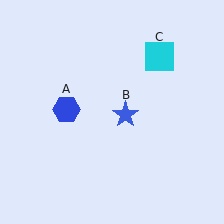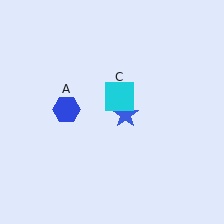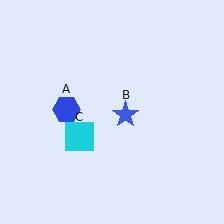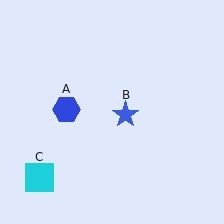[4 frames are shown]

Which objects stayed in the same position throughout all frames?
Blue hexagon (object A) and blue star (object B) remained stationary.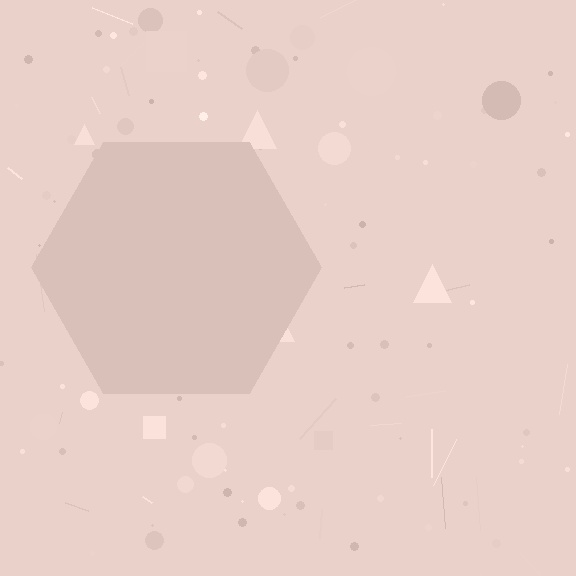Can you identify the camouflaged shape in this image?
The camouflaged shape is a hexagon.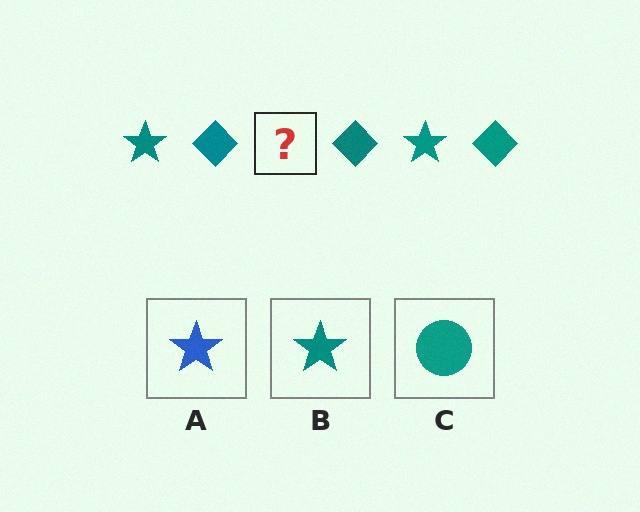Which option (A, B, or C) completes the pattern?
B.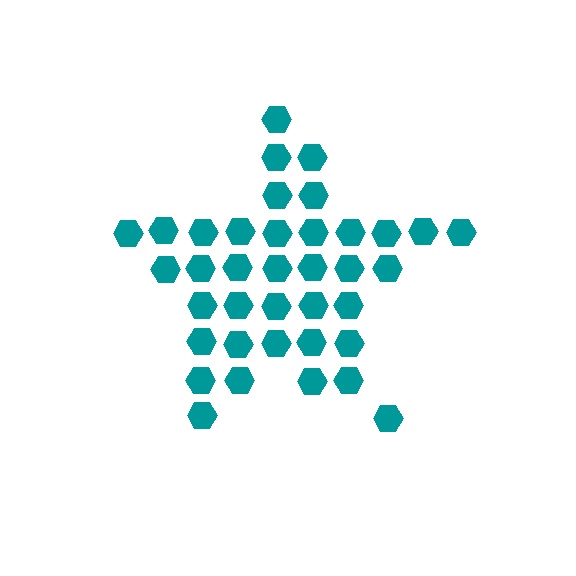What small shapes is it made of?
It is made of small hexagons.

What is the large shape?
The large shape is a star.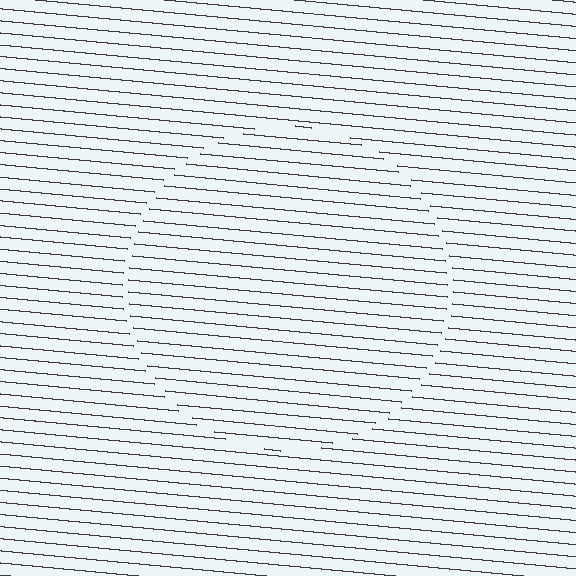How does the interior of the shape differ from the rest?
The interior of the shape contains the same grating, shifted by half a period — the contour is defined by the phase discontinuity where line-ends from the inner and outer gratings abut.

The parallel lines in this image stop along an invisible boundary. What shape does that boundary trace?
An illusory circle. The interior of the shape contains the same grating, shifted by half a period — the contour is defined by the phase discontinuity where line-ends from the inner and outer gratings abut.